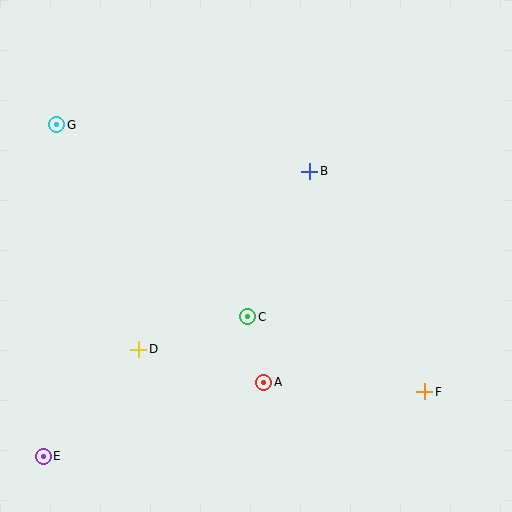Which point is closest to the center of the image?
Point C at (248, 317) is closest to the center.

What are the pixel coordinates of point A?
Point A is at (264, 382).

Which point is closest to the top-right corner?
Point B is closest to the top-right corner.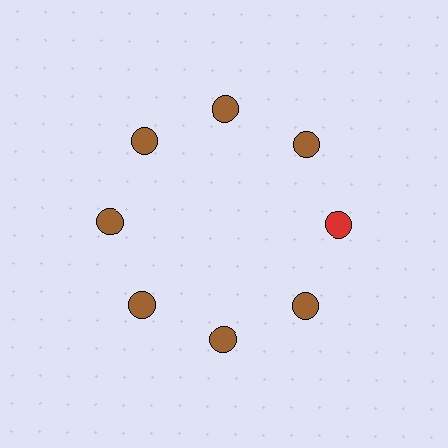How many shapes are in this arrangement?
There are 8 shapes arranged in a ring pattern.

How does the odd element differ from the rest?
It has a different color: red instead of brown.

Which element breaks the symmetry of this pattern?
The red circle at roughly the 3 o'clock position breaks the symmetry. All other shapes are brown circles.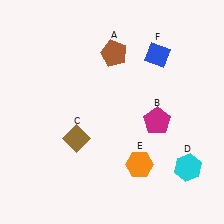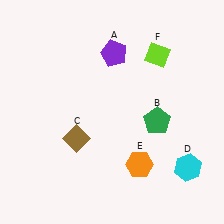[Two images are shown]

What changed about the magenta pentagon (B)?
In Image 1, B is magenta. In Image 2, it changed to green.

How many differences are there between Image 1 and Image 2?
There are 3 differences between the two images.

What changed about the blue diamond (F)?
In Image 1, F is blue. In Image 2, it changed to lime.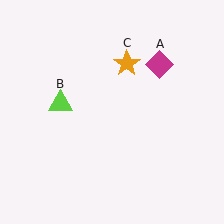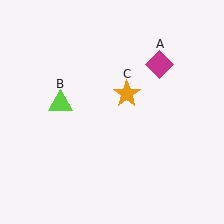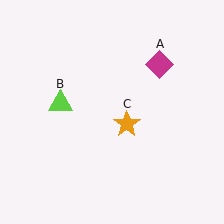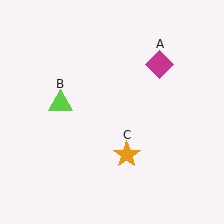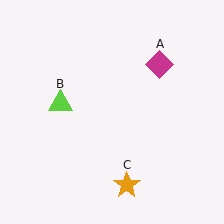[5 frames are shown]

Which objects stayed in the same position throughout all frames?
Magenta diamond (object A) and lime triangle (object B) remained stationary.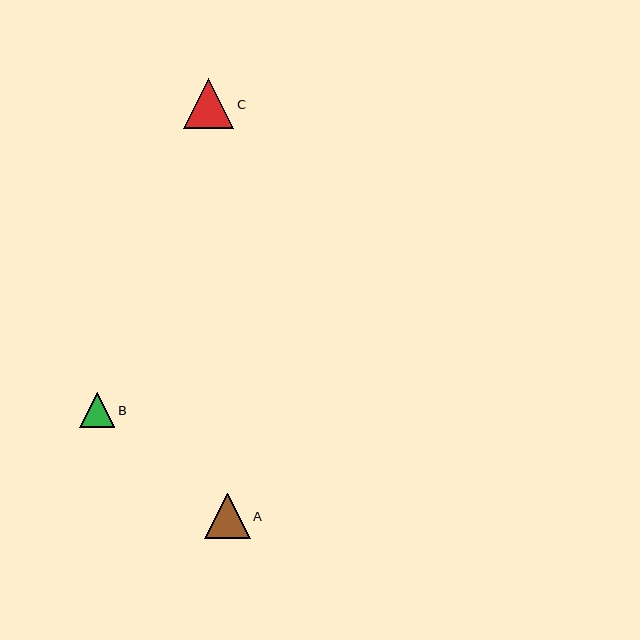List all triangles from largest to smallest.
From largest to smallest: C, A, B.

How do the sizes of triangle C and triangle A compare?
Triangle C and triangle A are approximately the same size.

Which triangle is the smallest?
Triangle B is the smallest with a size of approximately 35 pixels.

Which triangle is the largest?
Triangle C is the largest with a size of approximately 50 pixels.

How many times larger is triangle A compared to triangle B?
Triangle A is approximately 1.3 times the size of triangle B.